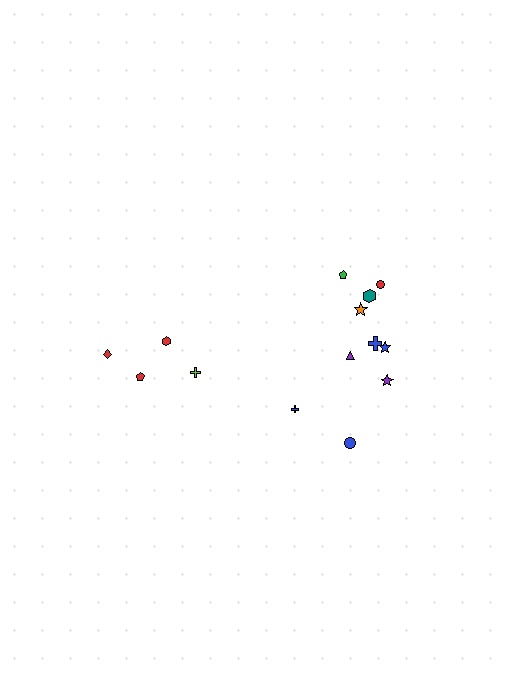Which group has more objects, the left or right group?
The right group.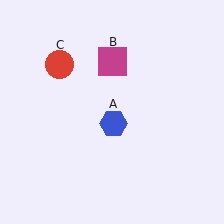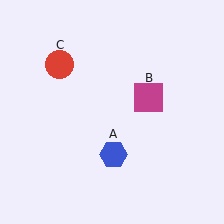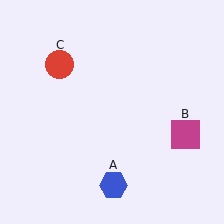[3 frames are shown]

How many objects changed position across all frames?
2 objects changed position: blue hexagon (object A), magenta square (object B).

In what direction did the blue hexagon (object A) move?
The blue hexagon (object A) moved down.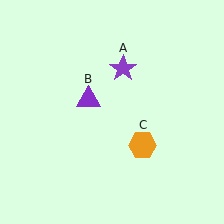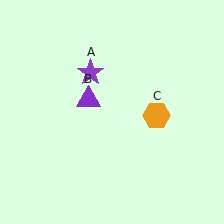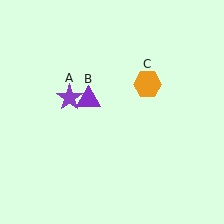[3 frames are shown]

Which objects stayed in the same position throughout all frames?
Purple triangle (object B) remained stationary.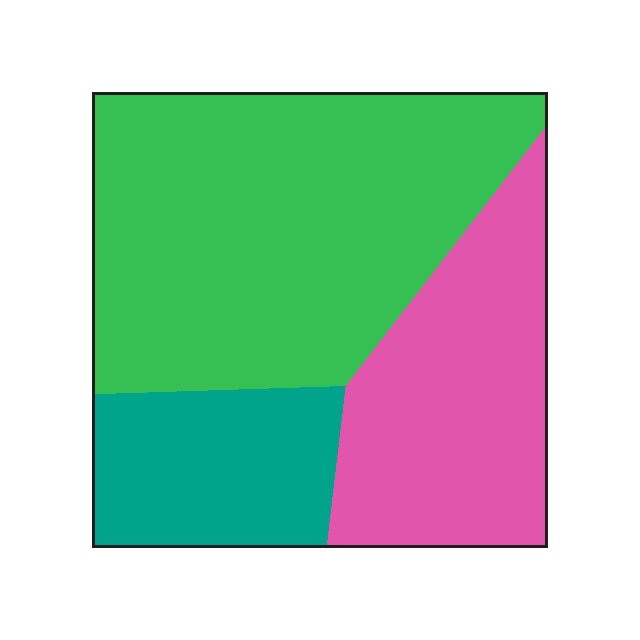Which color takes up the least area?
Teal, at roughly 20%.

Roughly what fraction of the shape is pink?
Pink covers around 30% of the shape.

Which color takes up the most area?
Green, at roughly 50%.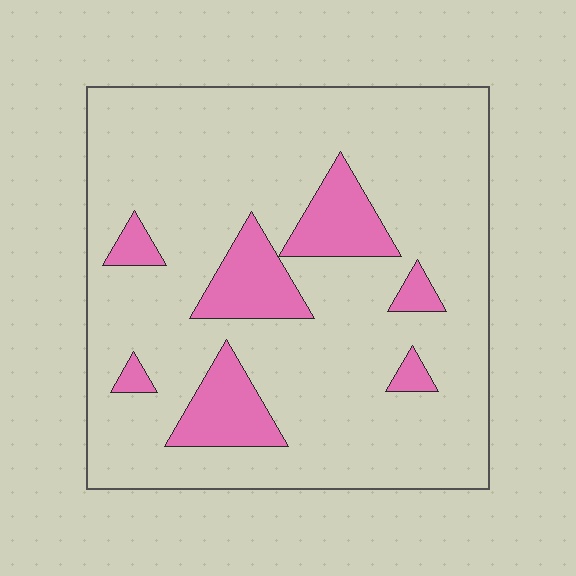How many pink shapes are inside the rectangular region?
7.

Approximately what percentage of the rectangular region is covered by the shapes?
Approximately 15%.